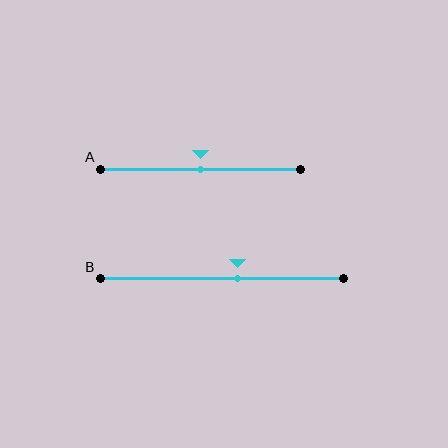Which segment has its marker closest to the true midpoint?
Segment A has its marker closest to the true midpoint.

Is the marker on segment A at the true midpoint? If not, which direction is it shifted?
Yes, the marker on segment A is at the true midpoint.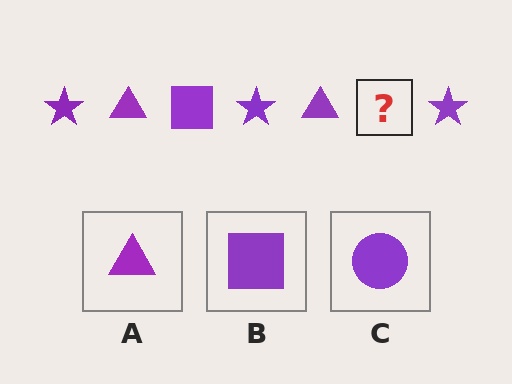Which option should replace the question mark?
Option B.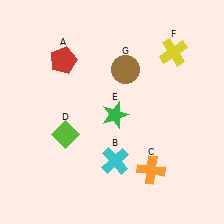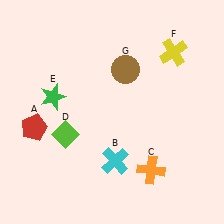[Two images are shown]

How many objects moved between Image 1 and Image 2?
2 objects moved between the two images.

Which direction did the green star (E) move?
The green star (E) moved left.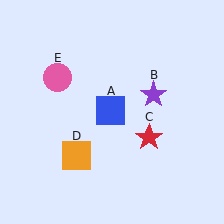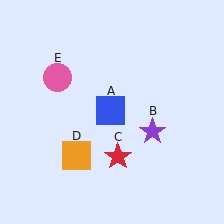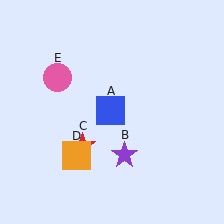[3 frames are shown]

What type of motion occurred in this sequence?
The purple star (object B), red star (object C) rotated clockwise around the center of the scene.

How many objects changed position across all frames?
2 objects changed position: purple star (object B), red star (object C).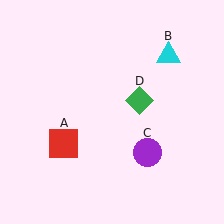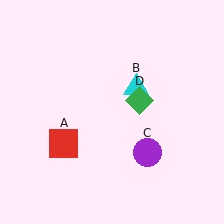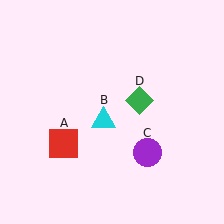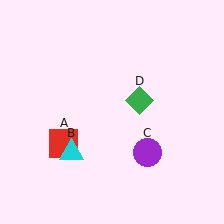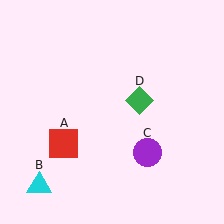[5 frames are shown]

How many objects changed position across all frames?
1 object changed position: cyan triangle (object B).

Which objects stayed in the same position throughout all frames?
Red square (object A) and purple circle (object C) and green diamond (object D) remained stationary.